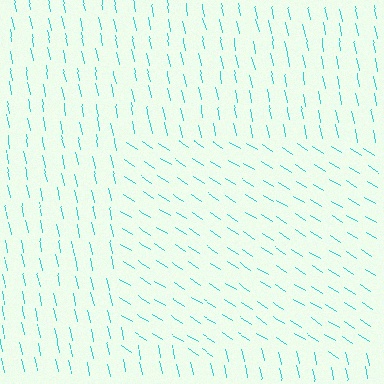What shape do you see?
I see a rectangle.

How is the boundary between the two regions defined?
The boundary is defined purely by a change in line orientation (approximately 45 degrees difference). All lines are the same color and thickness.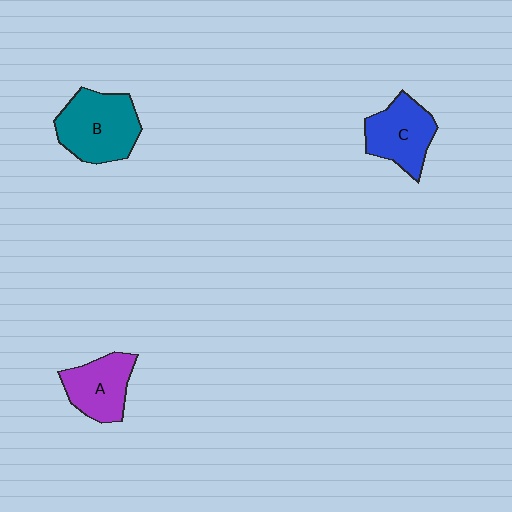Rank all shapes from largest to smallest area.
From largest to smallest: B (teal), C (blue), A (purple).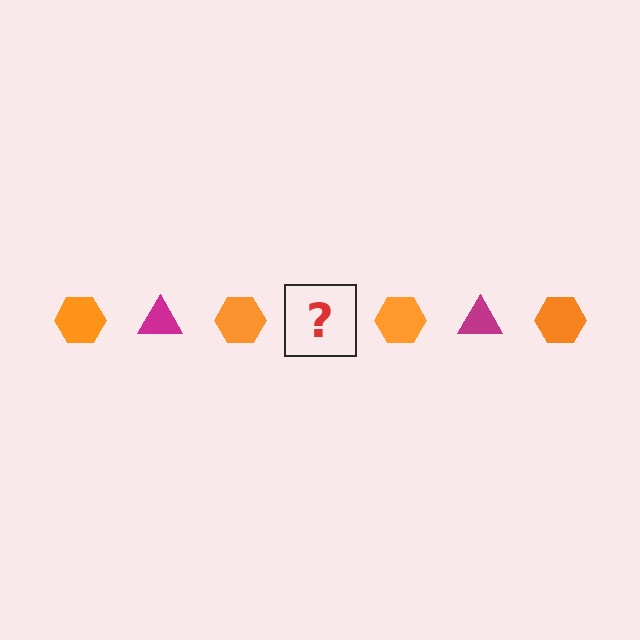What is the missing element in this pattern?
The missing element is a magenta triangle.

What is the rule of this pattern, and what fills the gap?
The rule is that the pattern alternates between orange hexagon and magenta triangle. The gap should be filled with a magenta triangle.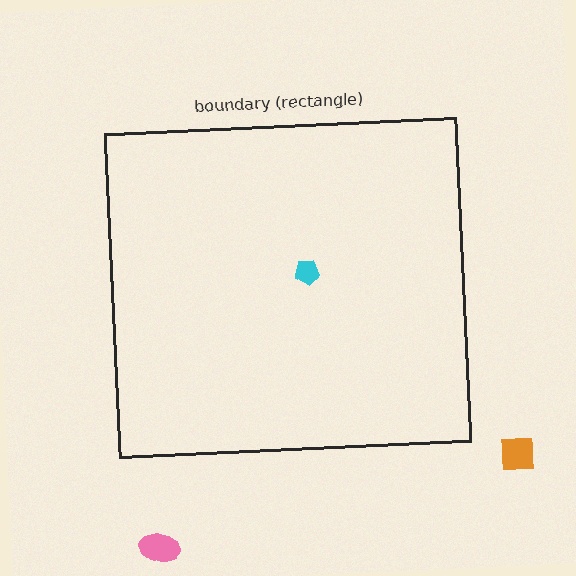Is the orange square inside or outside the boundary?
Outside.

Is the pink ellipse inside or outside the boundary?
Outside.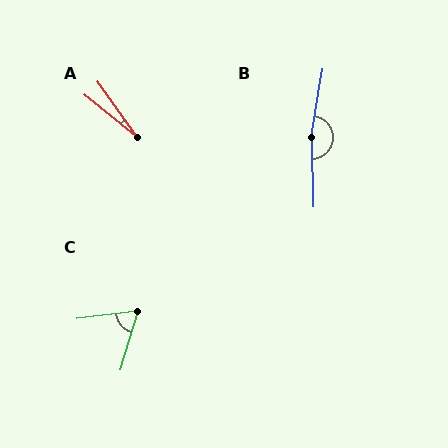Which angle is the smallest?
A, at approximately 16 degrees.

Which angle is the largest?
B, at approximately 169 degrees.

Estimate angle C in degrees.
Approximately 66 degrees.